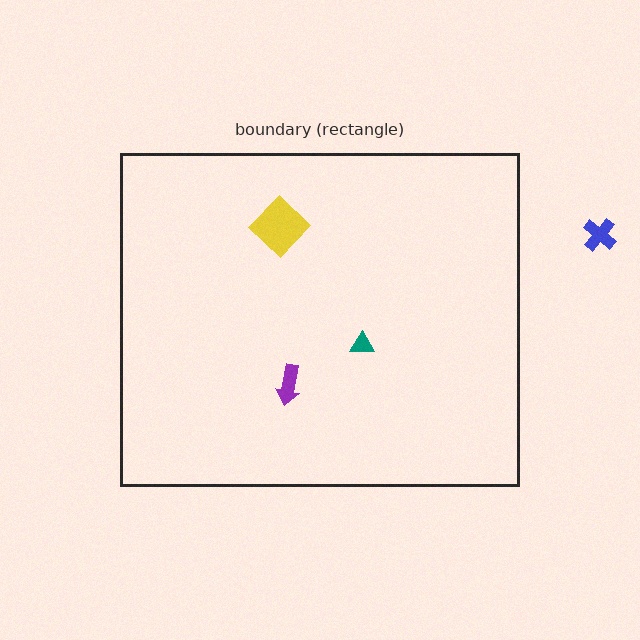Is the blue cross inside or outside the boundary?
Outside.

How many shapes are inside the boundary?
3 inside, 1 outside.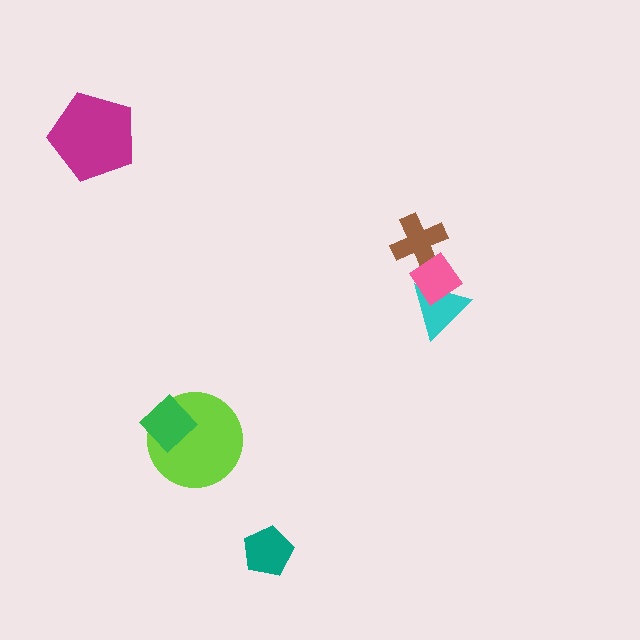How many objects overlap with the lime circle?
1 object overlaps with the lime circle.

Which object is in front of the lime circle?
The green diamond is in front of the lime circle.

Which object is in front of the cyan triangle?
The pink diamond is in front of the cyan triangle.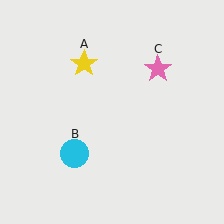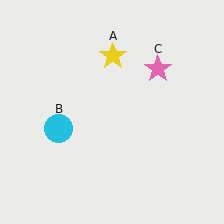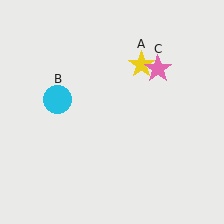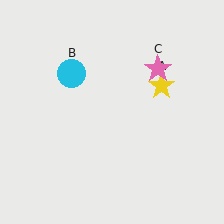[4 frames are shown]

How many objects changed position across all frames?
2 objects changed position: yellow star (object A), cyan circle (object B).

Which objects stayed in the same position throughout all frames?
Pink star (object C) remained stationary.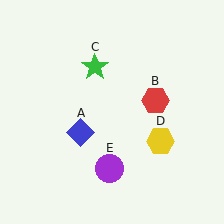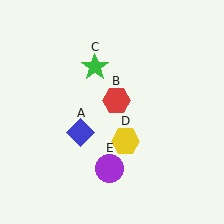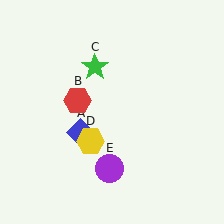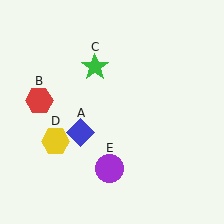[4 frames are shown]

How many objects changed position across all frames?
2 objects changed position: red hexagon (object B), yellow hexagon (object D).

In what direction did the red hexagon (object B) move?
The red hexagon (object B) moved left.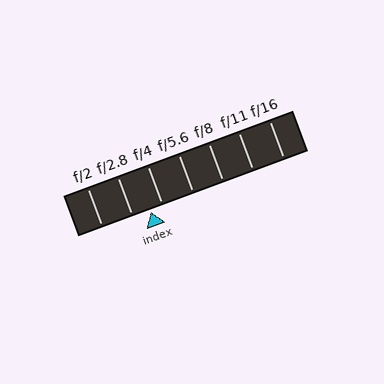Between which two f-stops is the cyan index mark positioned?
The index mark is between f/2.8 and f/4.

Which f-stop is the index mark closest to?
The index mark is closest to f/4.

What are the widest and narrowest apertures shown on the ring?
The widest aperture shown is f/2 and the narrowest is f/16.